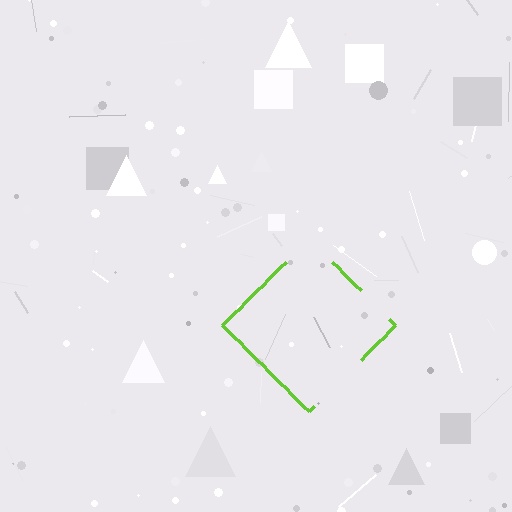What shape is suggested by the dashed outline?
The dashed outline suggests a diamond.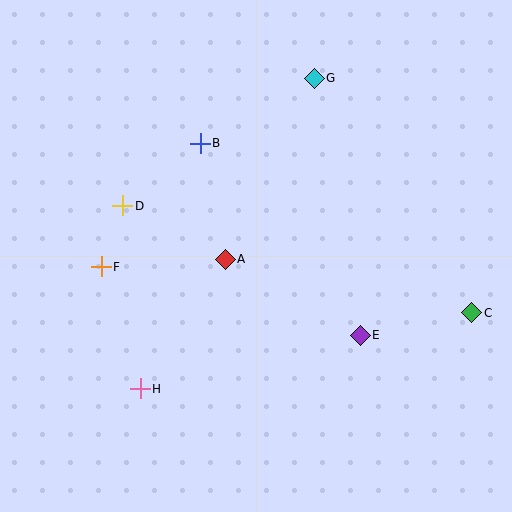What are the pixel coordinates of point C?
Point C is at (472, 313).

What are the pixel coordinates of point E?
Point E is at (360, 335).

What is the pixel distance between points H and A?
The distance between H and A is 155 pixels.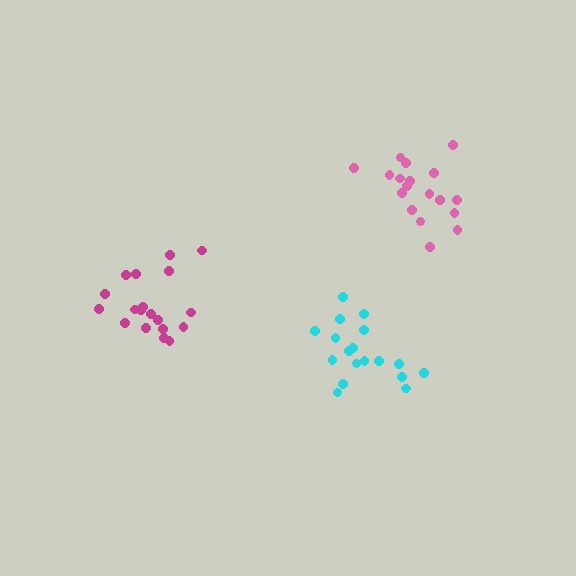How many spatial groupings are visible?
There are 3 spatial groupings.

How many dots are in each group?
Group 1: 18 dots, Group 2: 18 dots, Group 3: 20 dots (56 total).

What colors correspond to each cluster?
The clusters are colored: pink, cyan, magenta.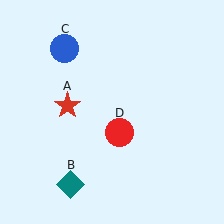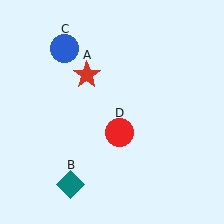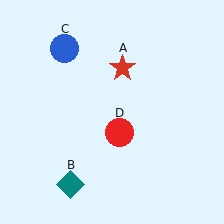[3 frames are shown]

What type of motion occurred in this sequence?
The red star (object A) rotated clockwise around the center of the scene.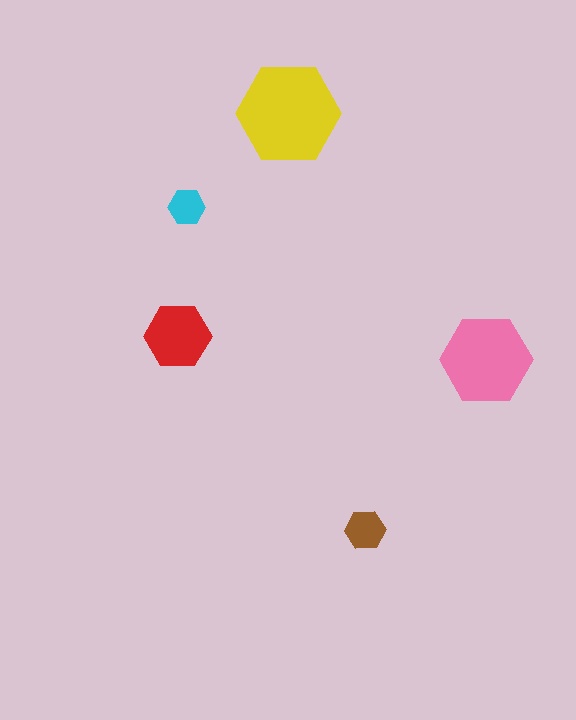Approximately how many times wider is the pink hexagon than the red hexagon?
About 1.5 times wider.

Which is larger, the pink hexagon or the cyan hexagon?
The pink one.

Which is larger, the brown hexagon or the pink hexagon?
The pink one.